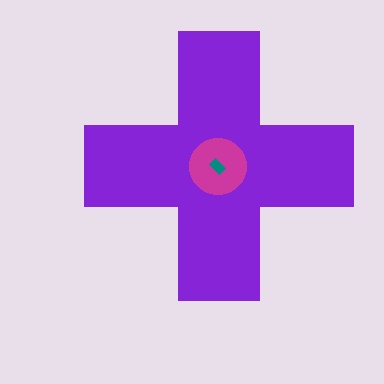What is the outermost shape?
The purple cross.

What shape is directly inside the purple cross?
The magenta circle.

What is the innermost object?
The teal rectangle.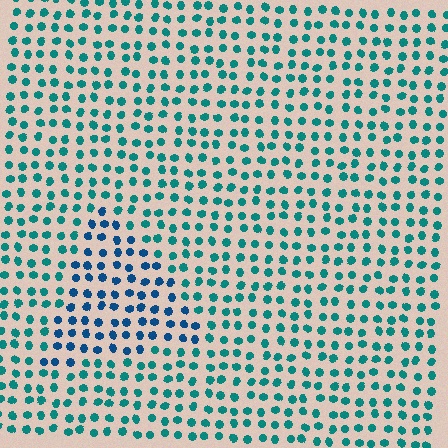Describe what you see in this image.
The image is filled with small teal elements in a uniform arrangement. A triangle-shaped region is visible where the elements are tinted to a slightly different hue, forming a subtle color boundary.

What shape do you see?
I see a triangle.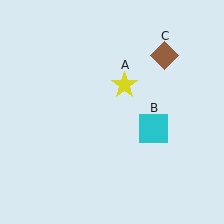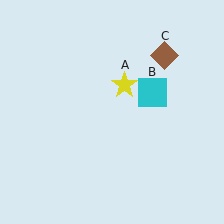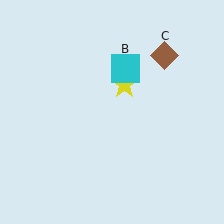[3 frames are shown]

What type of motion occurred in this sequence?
The cyan square (object B) rotated counterclockwise around the center of the scene.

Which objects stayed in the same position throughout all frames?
Yellow star (object A) and brown diamond (object C) remained stationary.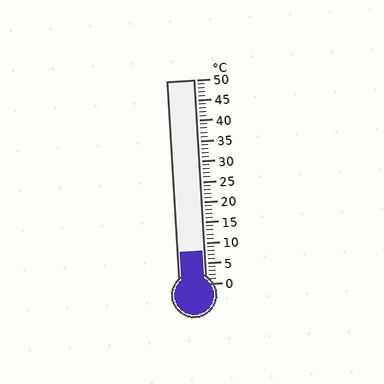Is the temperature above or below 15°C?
The temperature is below 15°C.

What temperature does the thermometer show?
The thermometer shows approximately 8°C.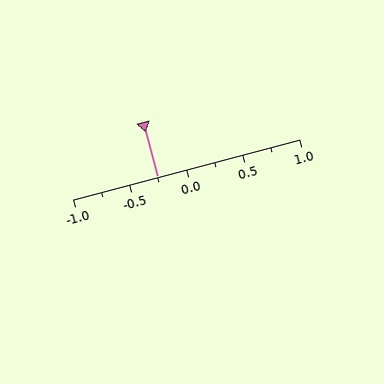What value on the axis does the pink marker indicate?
The marker indicates approximately -0.25.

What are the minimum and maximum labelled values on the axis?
The axis runs from -1.0 to 1.0.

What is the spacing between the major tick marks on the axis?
The major ticks are spaced 0.5 apart.